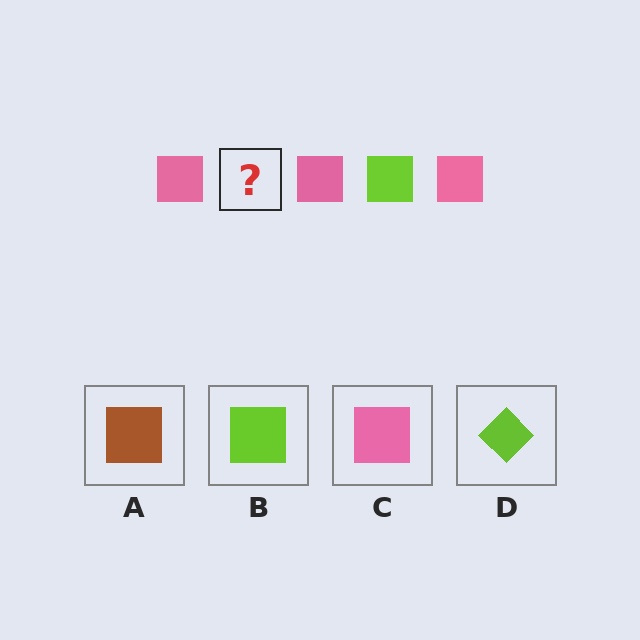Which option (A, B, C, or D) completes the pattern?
B.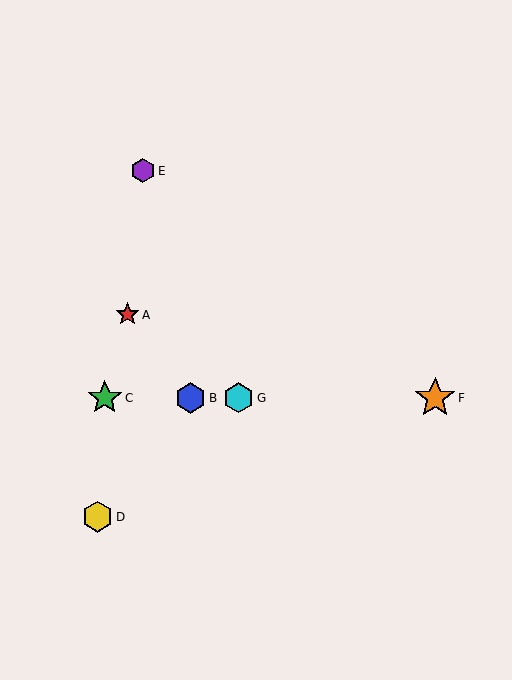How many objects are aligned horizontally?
4 objects (B, C, F, G) are aligned horizontally.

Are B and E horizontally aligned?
No, B is at y≈398 and E is at y≈171.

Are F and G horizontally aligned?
Yes, both are at y≈398.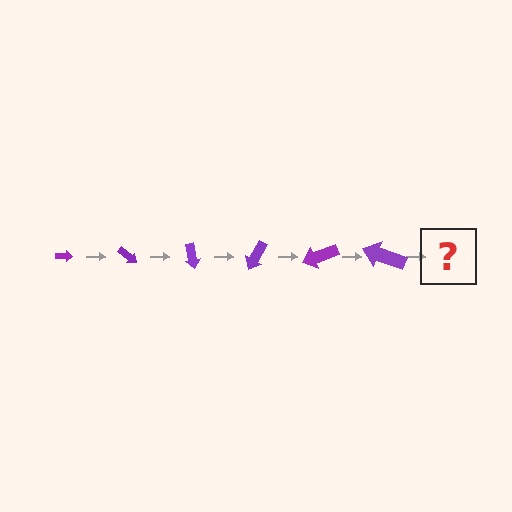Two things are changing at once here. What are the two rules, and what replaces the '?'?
The two rules are that the arrow grows larger each step and it rotates 40 degrees each step. The '?' should be an arrow, larger than the previous one and rotated 240 degrees from the start.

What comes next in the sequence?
The next element should be an arrow, larger than the previous one and rotated 240 degrees from the start.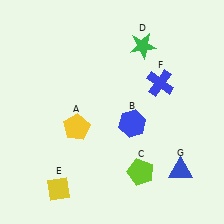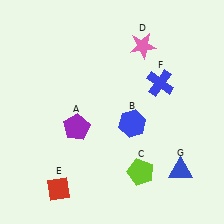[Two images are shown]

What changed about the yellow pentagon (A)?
In Image 1, A is yellow. In Image 2, it changed to purple.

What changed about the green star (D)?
In Image 1, D is green. In Image 2, it changed to pink.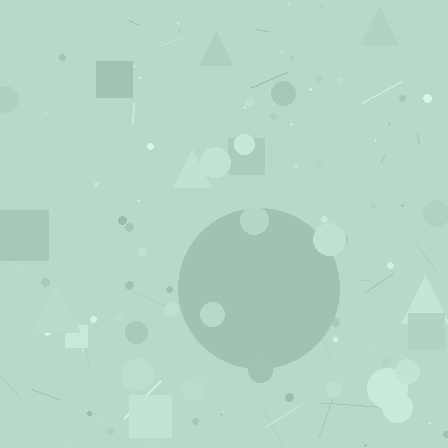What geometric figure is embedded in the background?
A circle is embedded in the background.